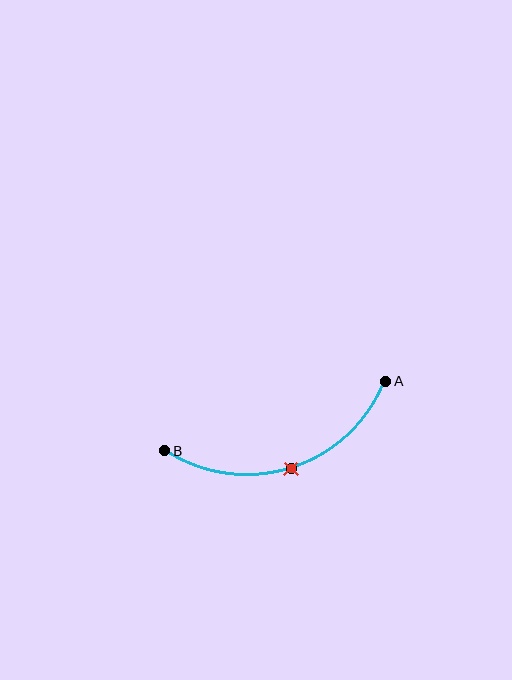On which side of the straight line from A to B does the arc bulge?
The arc bulges below the straight line connecting A and B.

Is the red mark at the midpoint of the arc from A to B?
Yes. The red mark lies on the arc at equal arc-length from both A and B — it is the arc midpoint.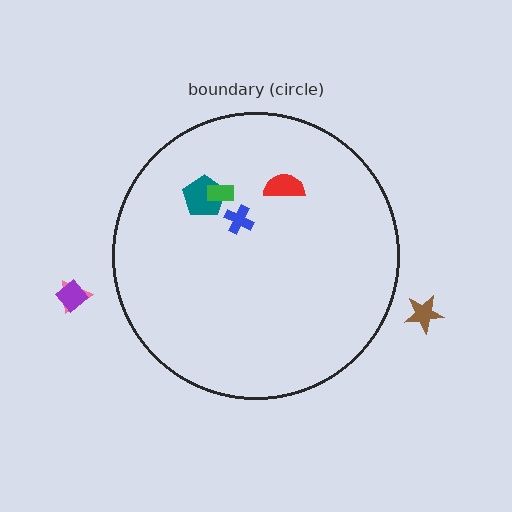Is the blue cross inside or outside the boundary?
Inside.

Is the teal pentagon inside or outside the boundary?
Inside.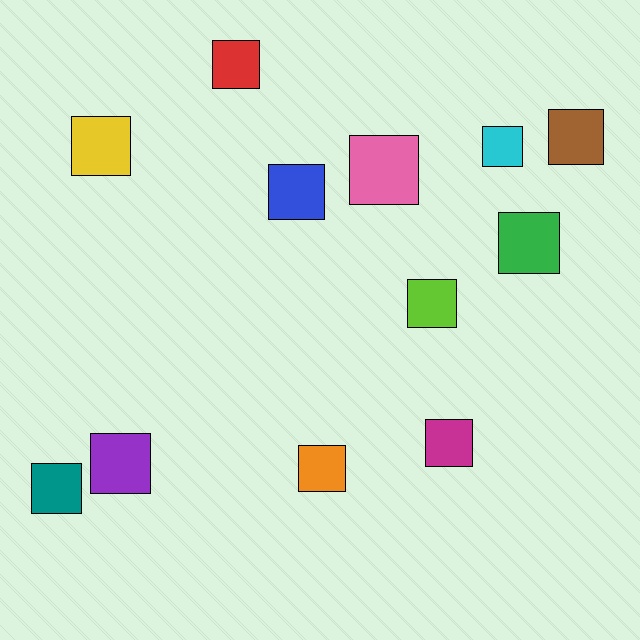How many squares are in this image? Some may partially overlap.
There are 12 squares.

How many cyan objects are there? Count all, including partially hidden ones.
There is 1 cyan object.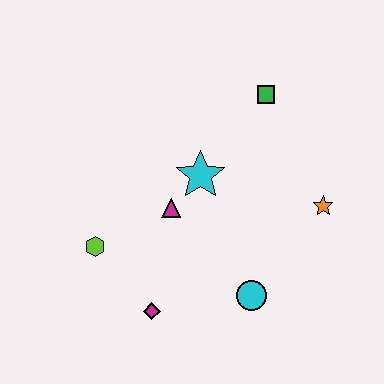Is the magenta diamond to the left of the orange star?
Yes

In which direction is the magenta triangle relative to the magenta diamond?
The magenta triangle is above the magenta diamond.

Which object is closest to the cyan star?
The magenta triangle is closest to the cyan star.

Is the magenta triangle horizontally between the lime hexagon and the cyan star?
Yes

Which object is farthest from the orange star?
The lime hexagon is farthest from the orange star.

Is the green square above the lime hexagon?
Yes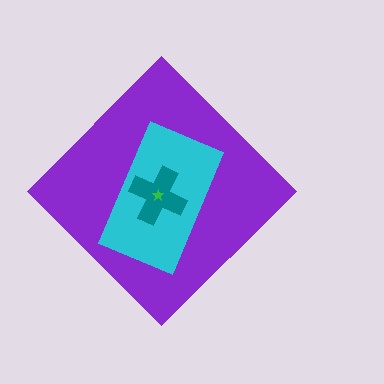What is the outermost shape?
The purple diamond.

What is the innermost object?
The green star.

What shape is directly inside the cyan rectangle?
The teal cross.